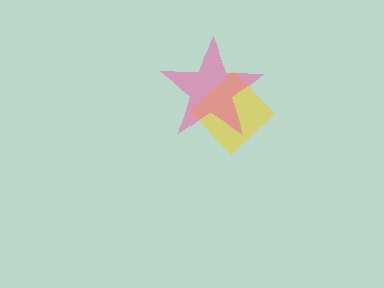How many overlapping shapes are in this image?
There are 2 overlapping shapes in the image.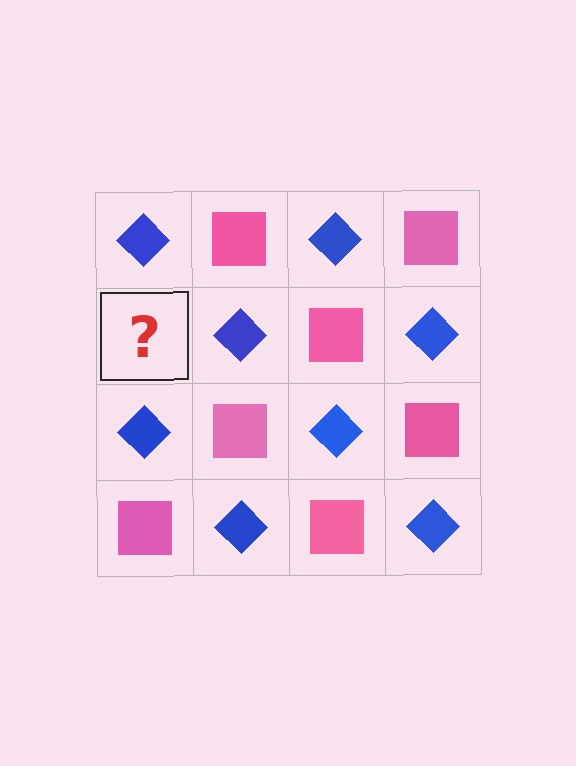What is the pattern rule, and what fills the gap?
The rule is that it alternates blue diamond and pink square in a checkerboard pattern. The gap should be filled with a pink square.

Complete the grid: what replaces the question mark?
The question mark should be replaced with a pink square.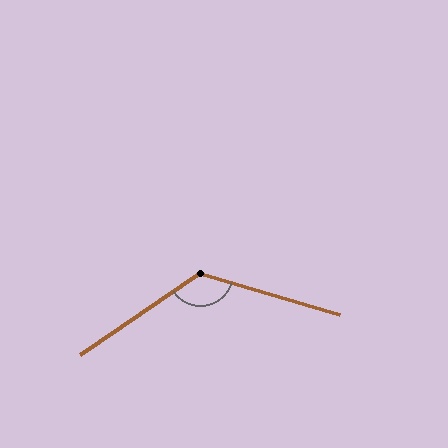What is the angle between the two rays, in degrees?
Approximately 129 degrees.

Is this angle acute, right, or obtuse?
It is obtuse.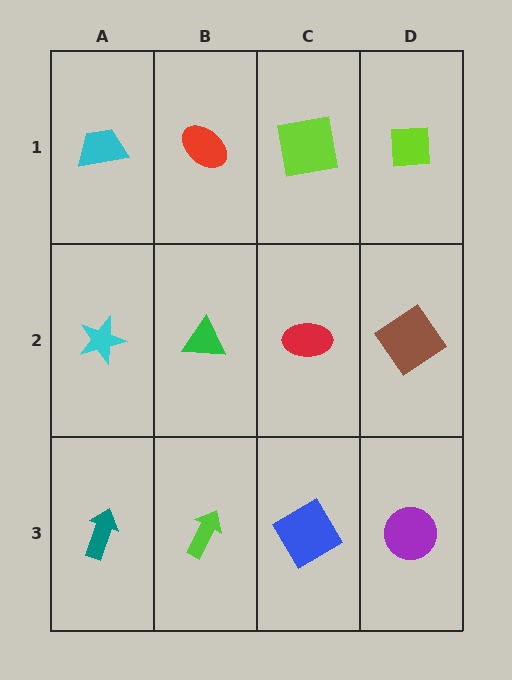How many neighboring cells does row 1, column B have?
3.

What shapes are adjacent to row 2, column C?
A lime square (row 1, column C), a blue diamond (row 3, column C), a green triangle (row 2, column B), a brown diamond (row 2, column D).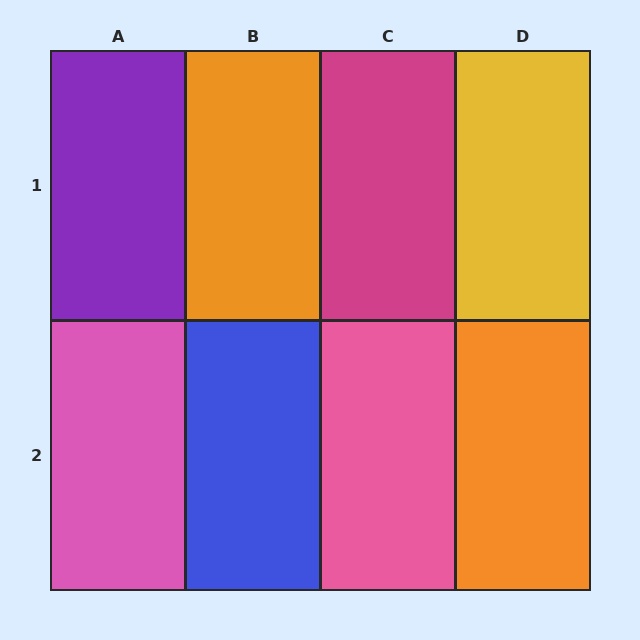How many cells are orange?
2 cells are orange.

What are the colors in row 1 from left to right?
Purple, orange, magenta, yellow.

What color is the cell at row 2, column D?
Orange.